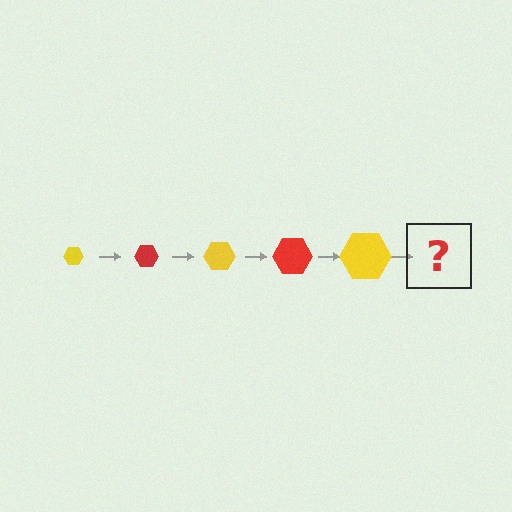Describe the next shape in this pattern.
It should be a red hexagon, larger than the previous one.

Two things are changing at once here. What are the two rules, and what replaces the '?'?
The two rules are that the hexagon grows larger each step and the color cycles through yellow and red. The '?' should be a red hexagon, larger than the previous one.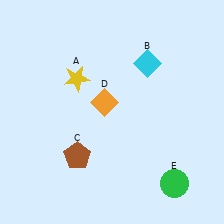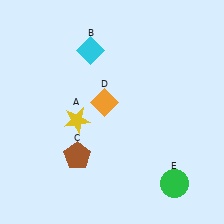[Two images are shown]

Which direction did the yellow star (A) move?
The yellow star (A) moved down.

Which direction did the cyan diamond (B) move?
The cyan diamond (B) moved left.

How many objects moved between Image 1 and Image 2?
2 objects moved between the two images.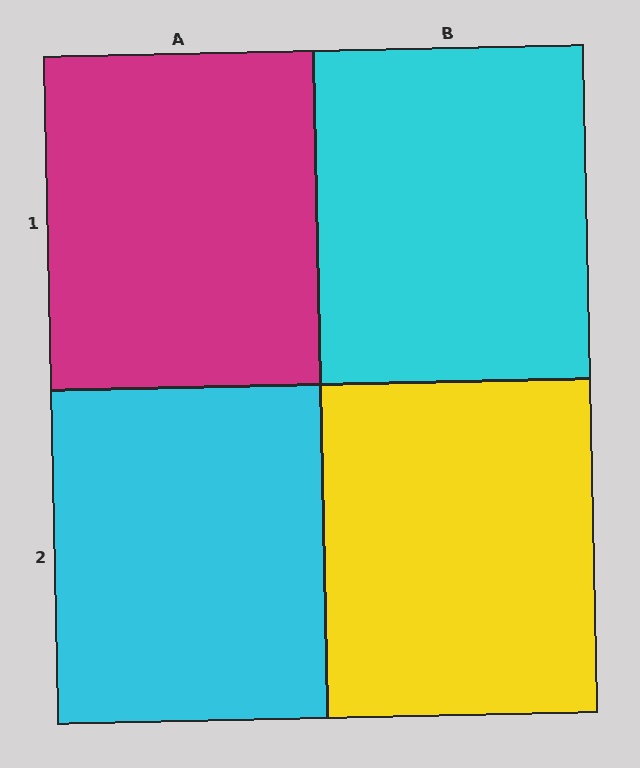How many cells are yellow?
1 cell is yellow.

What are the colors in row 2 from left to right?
Cyan, yellow.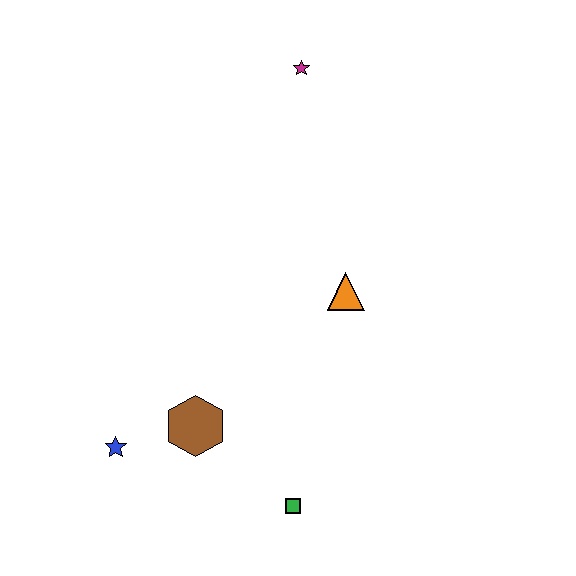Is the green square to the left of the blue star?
No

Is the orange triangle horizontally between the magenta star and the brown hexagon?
No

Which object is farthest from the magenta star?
The green square is farthest from the magenta star.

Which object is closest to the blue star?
The brown hexagon is closest to the blue star.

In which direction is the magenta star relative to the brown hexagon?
The magenta star is above the brown hexagon.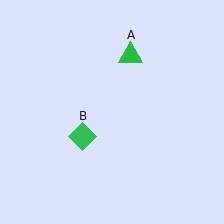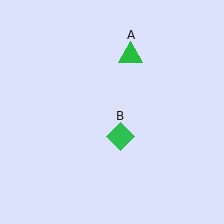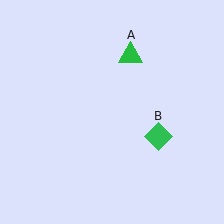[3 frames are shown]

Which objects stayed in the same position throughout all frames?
Green triangle (object A) remained stationary.